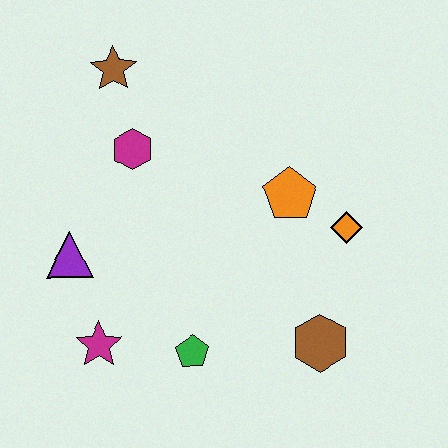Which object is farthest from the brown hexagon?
The brown star is farthest from the brown hexagon.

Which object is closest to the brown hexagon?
The orange diamond is closest to the brown hexagon.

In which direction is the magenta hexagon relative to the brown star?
The magenta hexagon is below the brown star.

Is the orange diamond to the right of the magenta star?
Yes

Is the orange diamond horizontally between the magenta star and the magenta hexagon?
No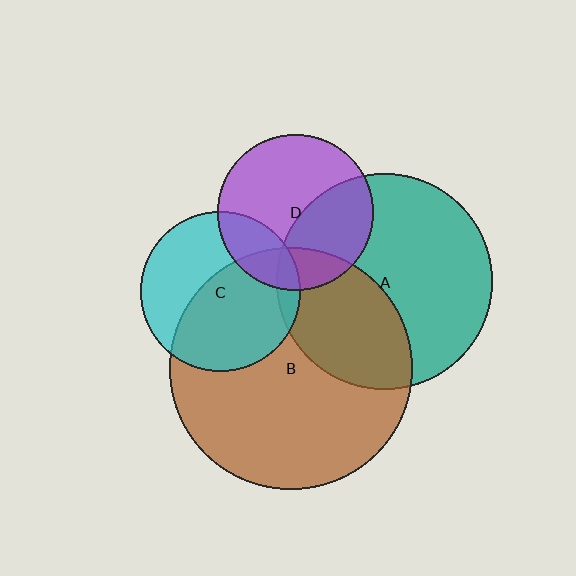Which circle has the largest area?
Circle B (brown).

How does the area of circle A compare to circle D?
Approximately 1.9 times.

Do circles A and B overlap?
Yes.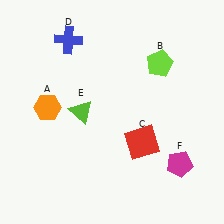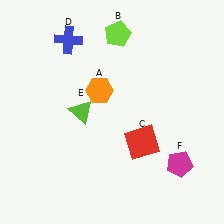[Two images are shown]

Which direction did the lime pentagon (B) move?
The lime pentagon (B) moved left.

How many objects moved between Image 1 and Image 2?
2 objects moved between the two images.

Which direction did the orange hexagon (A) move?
The orange hexagon (A) moved right.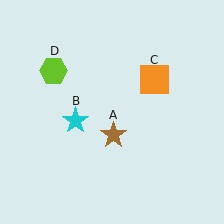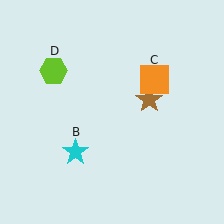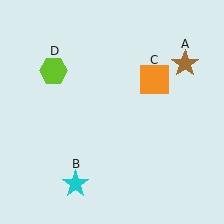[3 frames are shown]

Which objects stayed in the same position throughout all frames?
Orange square (object C) and lime hexagon (object D) remained stationary.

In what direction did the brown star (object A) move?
The brown star (object A) moved up and to the right.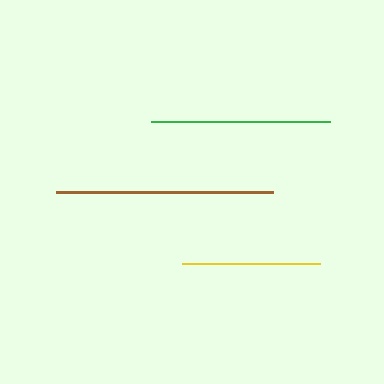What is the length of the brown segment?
The brown segment is approximately 217 pixels long.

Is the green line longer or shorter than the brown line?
The brown line is longer than the green line.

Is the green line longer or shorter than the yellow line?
The green line is longer than the yellow line.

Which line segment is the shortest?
The yellow line is the shortest at approximately 138 pixels.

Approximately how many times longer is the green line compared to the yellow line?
The green line is approximately 1.3 times the length of the yellow line.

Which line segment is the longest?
The brown line is the longest at approximately 217 pixels.